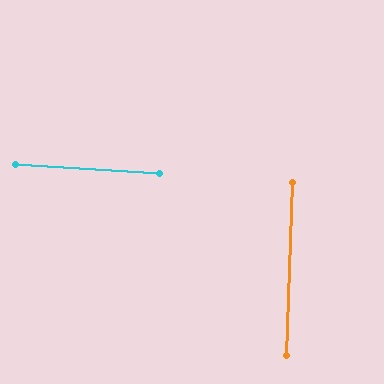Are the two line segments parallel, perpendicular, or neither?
Perpendicular — they meet at approximately 89°.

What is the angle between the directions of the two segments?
Approximately 89 degrees.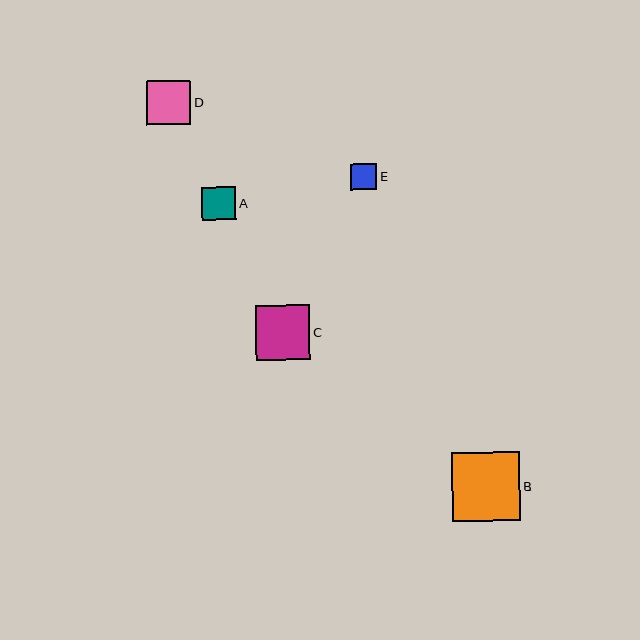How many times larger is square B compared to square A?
Square B is approximately 2.0 times the size of square A.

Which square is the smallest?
Square E is the smallest with a size of approximately 26 pixels.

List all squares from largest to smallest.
From largest to smallest: B, C, D, A, E.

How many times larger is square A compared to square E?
Square A is approximately 1.3 times the size of square E.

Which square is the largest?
Square B is the largest with a size of approximately 69 pixels.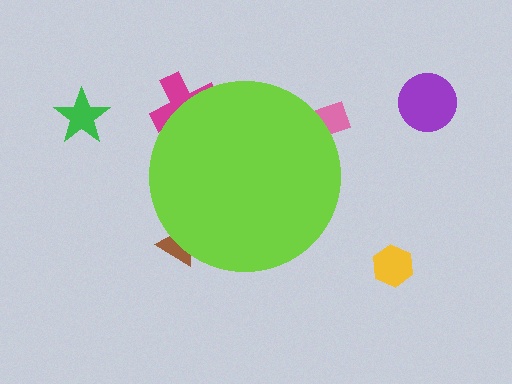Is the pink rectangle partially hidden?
Yes, the pink rectangle is partially hidden behind the lime circle.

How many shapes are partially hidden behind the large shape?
3 shapes are partially hidden.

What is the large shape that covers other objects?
A lime circle.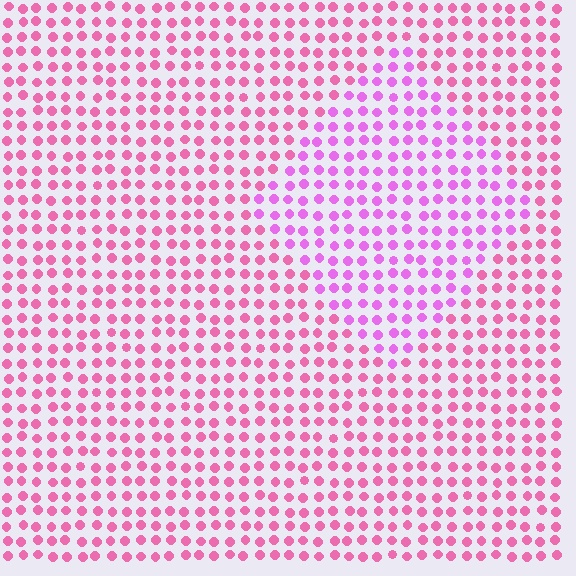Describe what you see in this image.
The image is filled with small pink elements in a uniform arrangement. A diamond-shaped region is visible where the elements are tinted to a slightly different hue, forming a subtle color boundary.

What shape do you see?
I see a diamond.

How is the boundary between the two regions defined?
The boundary is defined purely by a slight shift in hue (about 31 degrees). Spacing, size, and orientation are identical on both sides.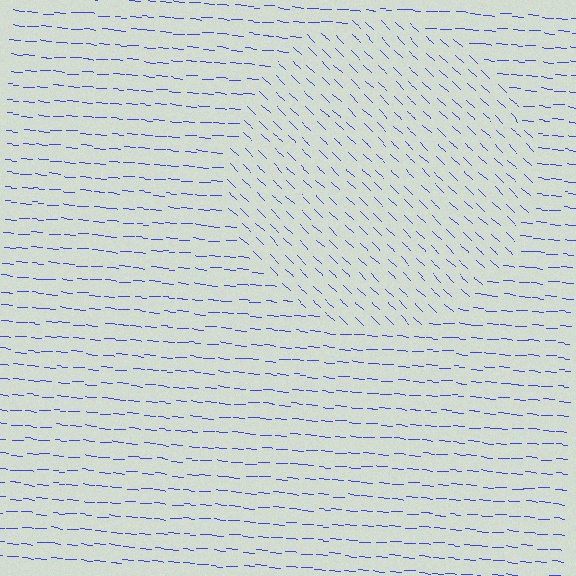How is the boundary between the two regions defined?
The boundary is defined purely by a change in line orientation (approximately 39 degrees difference). All lines are the same color and thickness.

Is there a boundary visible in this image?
Yes, there is a texture boundary formed by a change in line orientation.